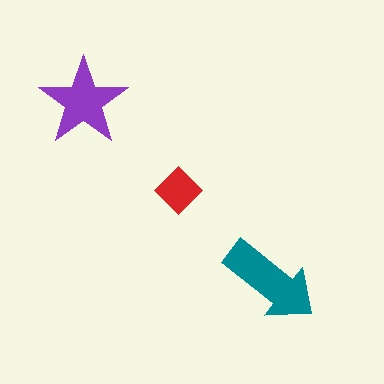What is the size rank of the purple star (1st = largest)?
2nd.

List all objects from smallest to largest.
The red diamond, the purple star, the teal arrow.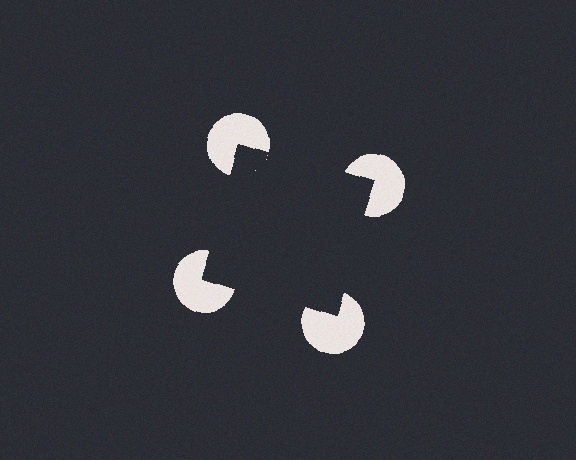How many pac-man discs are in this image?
There are 4 — one at each vertex of the illusory square.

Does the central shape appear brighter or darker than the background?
It typically appears slightly darker than the background, even though no actual brightness change is drawn.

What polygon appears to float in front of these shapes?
An illusory square — its edges are inferred from the aligned wedge cuts in the pac-man discs, not physically drawn.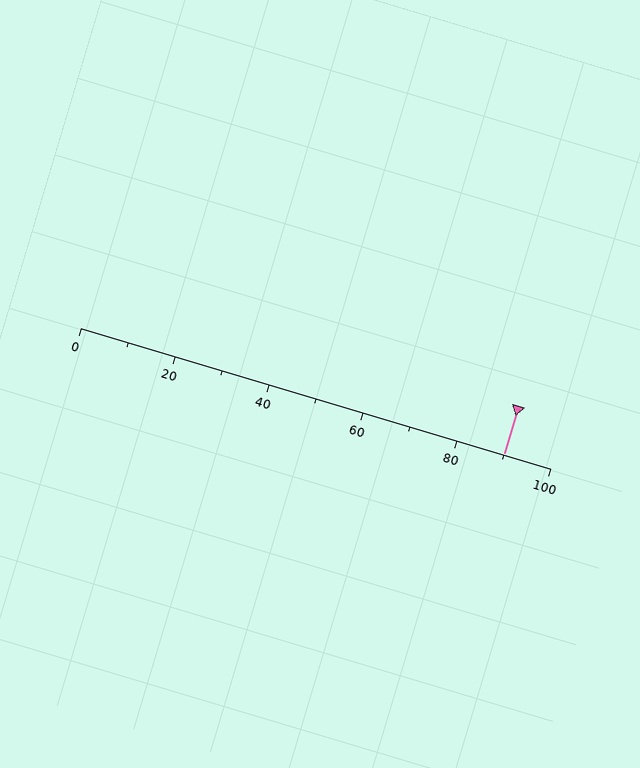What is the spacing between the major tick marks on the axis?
The major ticks are spaced 20 apart.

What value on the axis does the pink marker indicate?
The marker indicates approximately 90.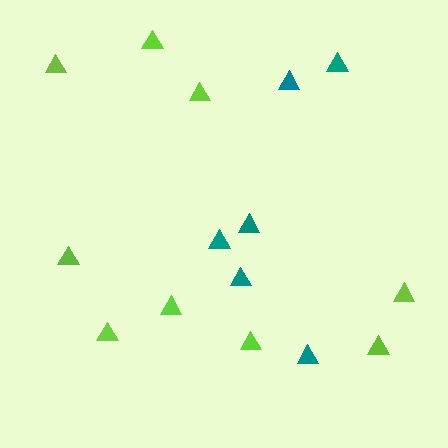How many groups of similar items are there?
There are 2 groups: one group of lime triangles (9) and one group of teal triangles (6).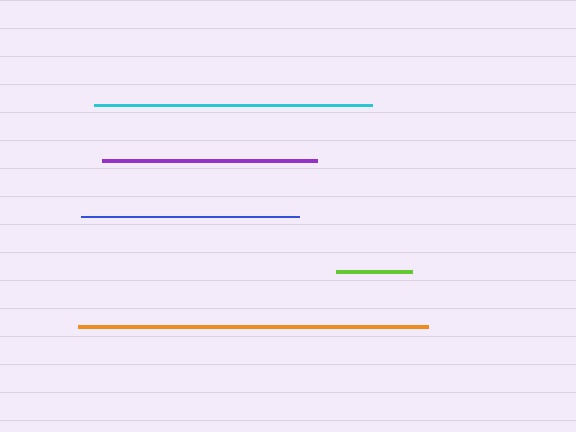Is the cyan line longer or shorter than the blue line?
The cyan line is longer than the blue line.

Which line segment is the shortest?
The lime line is the shortest at approximately 76 pixels.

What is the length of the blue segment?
The blue segment is approximately 219 pixels long.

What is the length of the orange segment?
The orange segment is approximately 350 pixels long.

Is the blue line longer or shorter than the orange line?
The orange line is longer than the blue line.